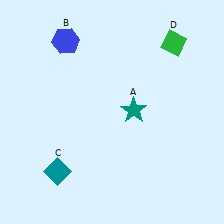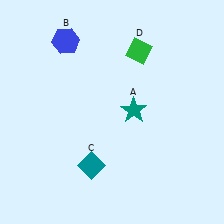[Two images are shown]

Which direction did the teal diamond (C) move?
The teal diamond (C) moved right.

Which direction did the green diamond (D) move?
The green diamond (D) moved left.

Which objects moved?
The objects that moved are: the teal diamond (C), the green diamond (D).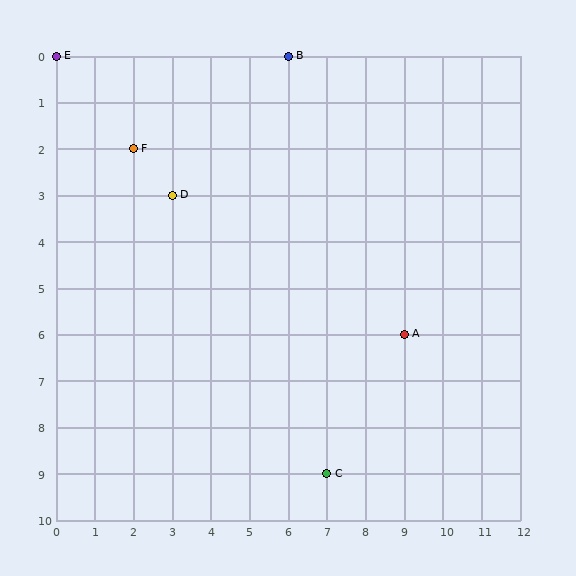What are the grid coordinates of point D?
Point D is at grid coordinates (3, 3).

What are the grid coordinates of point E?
Point E is at grid coordinates (0, 0).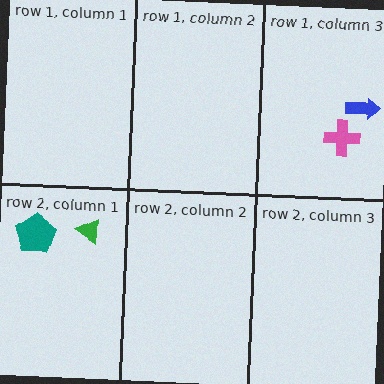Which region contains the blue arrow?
The row 1, column 3 region.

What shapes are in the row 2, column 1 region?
The teal pentagon, the green triangle.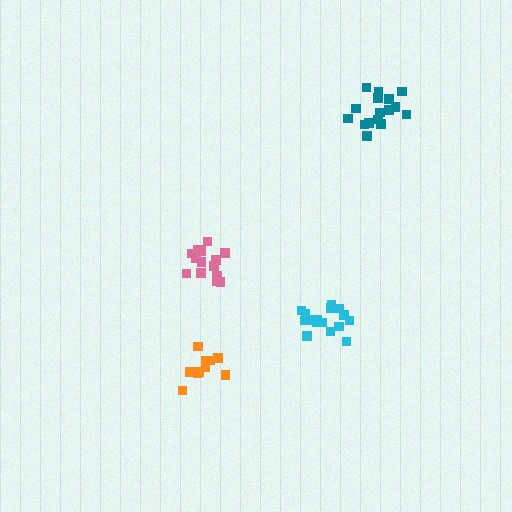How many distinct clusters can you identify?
There are 4 distinct clusters.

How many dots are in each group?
Group 1: 14 dots, Group 2: 16 dots, Group 3: 16 dots, Group 4: 10 dots (56 total).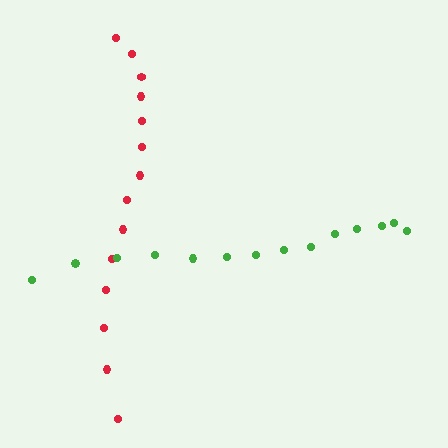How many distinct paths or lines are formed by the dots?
There are 2 distinct paths.